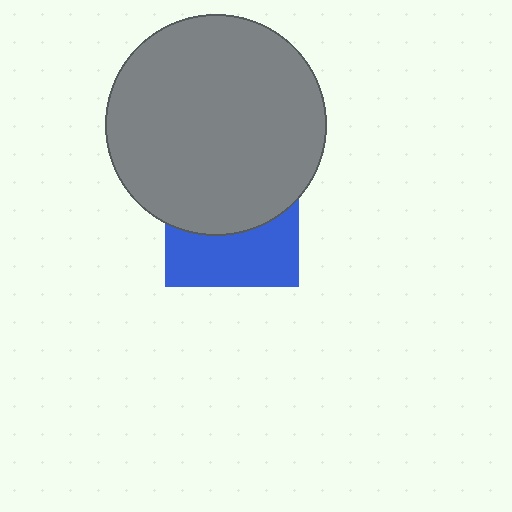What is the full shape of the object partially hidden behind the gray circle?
The partially hidden object is a blue square.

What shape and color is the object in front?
The object in front is a gray circle.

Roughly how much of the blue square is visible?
A small part of it is visible (roughly 45%).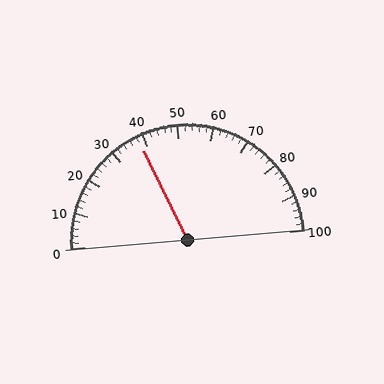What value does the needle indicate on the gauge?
The needle indicates approximately 38.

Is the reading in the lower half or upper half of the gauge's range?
The reading is in the lower half of the range (0 to 100).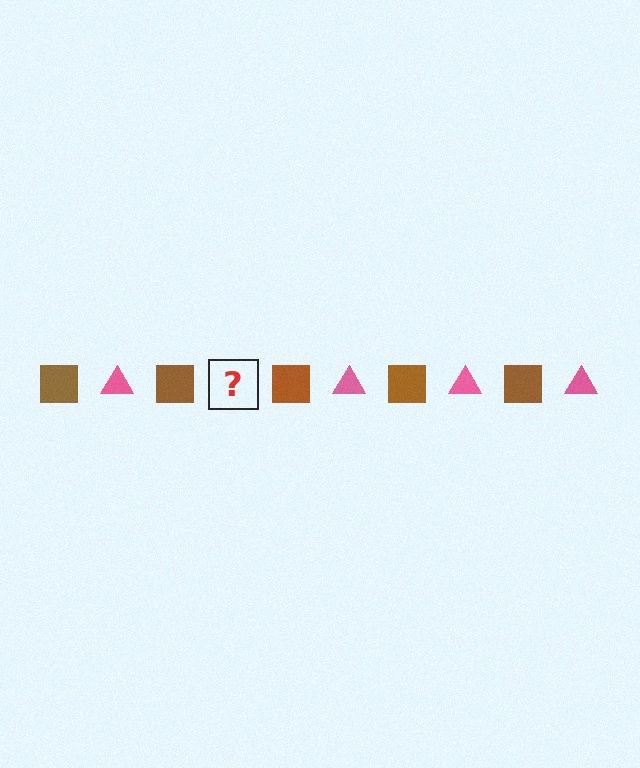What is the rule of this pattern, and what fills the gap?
The rule is that the pattern alternates between brown square and pink triangle. The gap should be filled with a pink triangle.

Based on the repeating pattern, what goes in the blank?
The blank should be a pink triangle.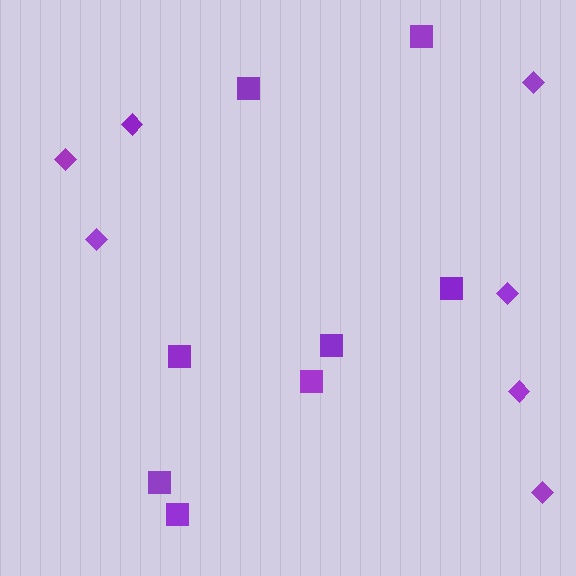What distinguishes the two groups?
There are 2 groups: one group of squares (8) and one group of diamonds (7).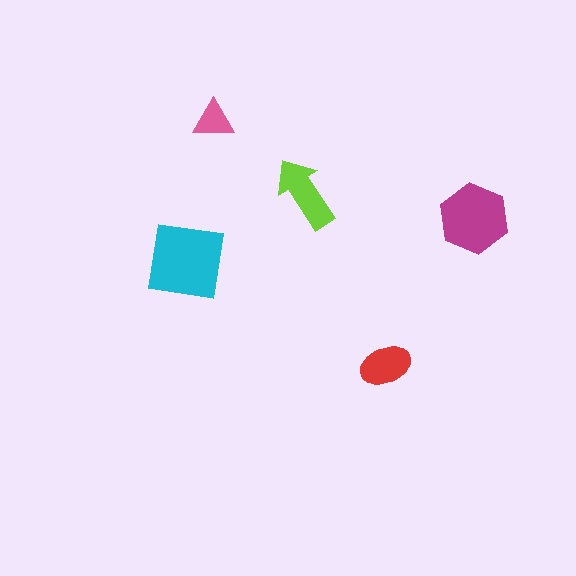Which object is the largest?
The cyan square.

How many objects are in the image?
There are 5 objects in the image.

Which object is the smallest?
The pink triangle.